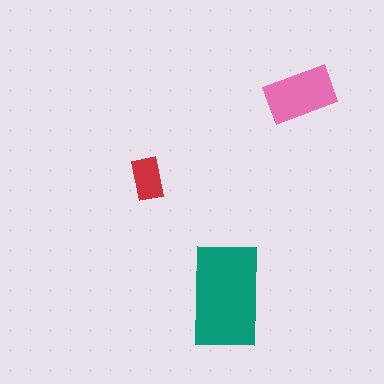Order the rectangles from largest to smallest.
the teal one, the pink one, the red one.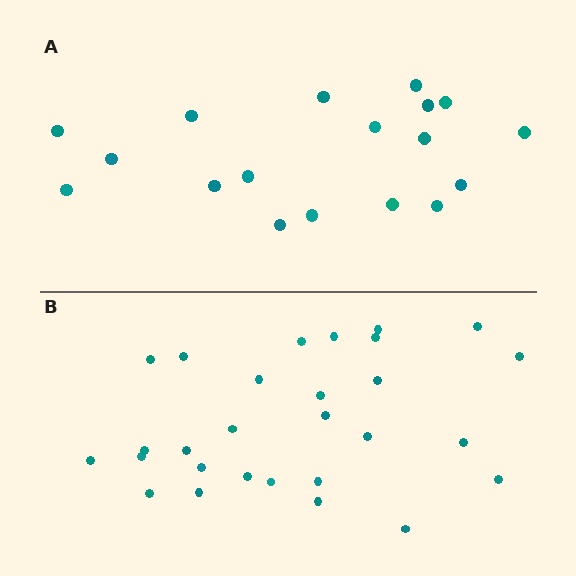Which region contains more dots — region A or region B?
Region B (the bottom region) has more dots.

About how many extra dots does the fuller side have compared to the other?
Region B has roughly 10 or so more dots than region A.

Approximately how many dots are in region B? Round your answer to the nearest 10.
About 30 dots. (The exact count is 28, which rounds to 30.)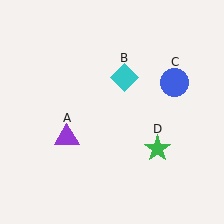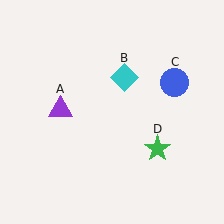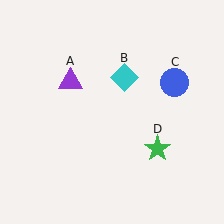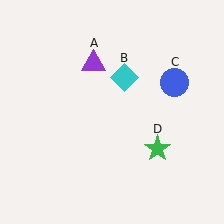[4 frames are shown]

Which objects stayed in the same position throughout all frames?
Cyan diamond (object B) and blue circle (object C) and green star (object D) remained stationary.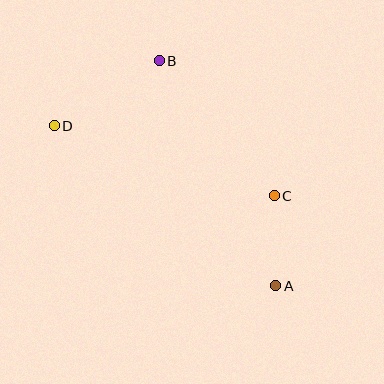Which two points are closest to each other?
Points A and C are closest to each other.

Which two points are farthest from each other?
Points A and D are farthest from each other.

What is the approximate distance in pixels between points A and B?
The distance between A and B is approximately 253 pixels.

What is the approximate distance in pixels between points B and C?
The distance between B and C is approximately 177 pixels.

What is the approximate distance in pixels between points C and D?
The distance between C and D is approximately 231 pixels.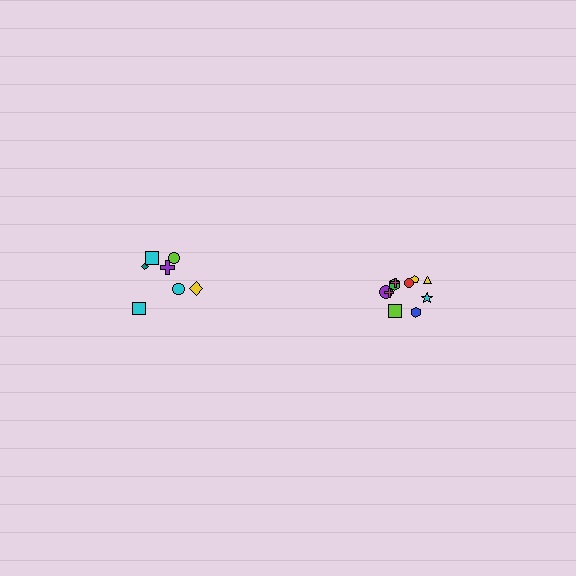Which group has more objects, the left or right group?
The right group.